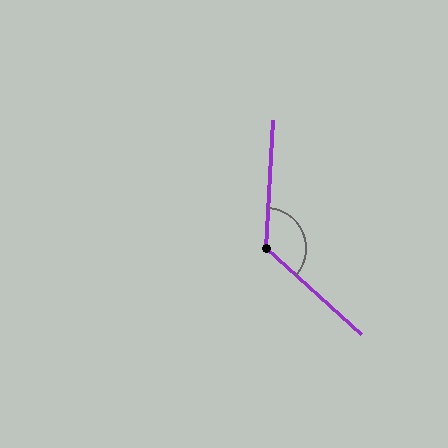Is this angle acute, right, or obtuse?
It is obtuse.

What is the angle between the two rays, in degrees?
Approximately 129 degrees.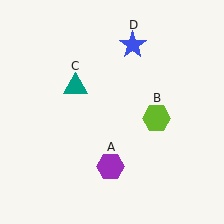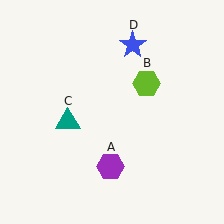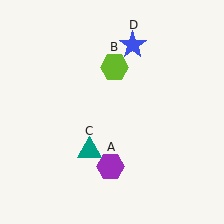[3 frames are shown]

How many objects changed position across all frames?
2 objects changed position: lime hexagon (object B), teal triangle (object C).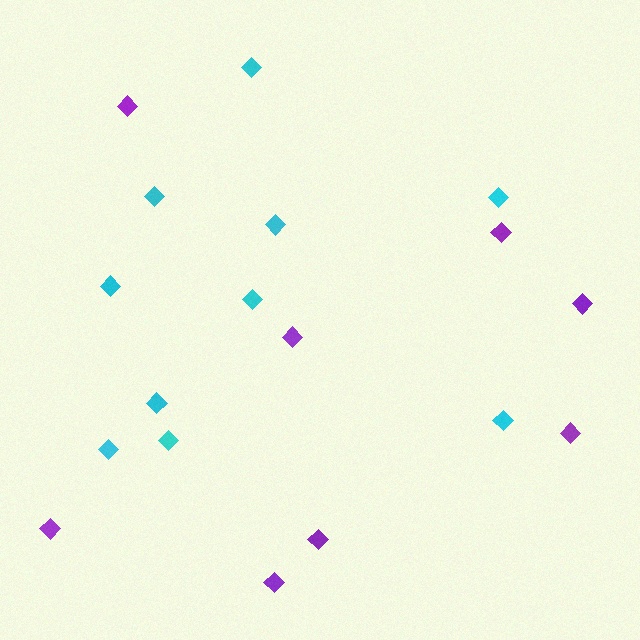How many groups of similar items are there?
There are 2 groups: one group of cyan diamonds (10) and one group of purple diamonds (8).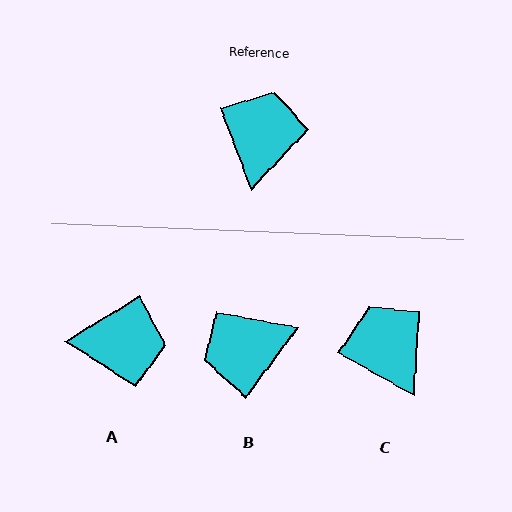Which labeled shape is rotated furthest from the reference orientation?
B, about 122 degrees away.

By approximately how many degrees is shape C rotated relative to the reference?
Approximately 40 degrees counter-clockwise.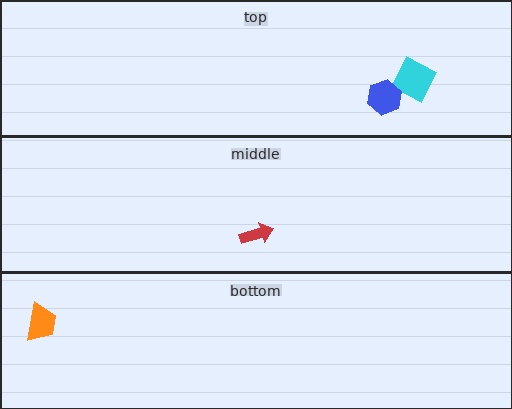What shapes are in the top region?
The cyan square, the blue hexagon.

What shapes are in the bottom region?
The orange trapezoid.